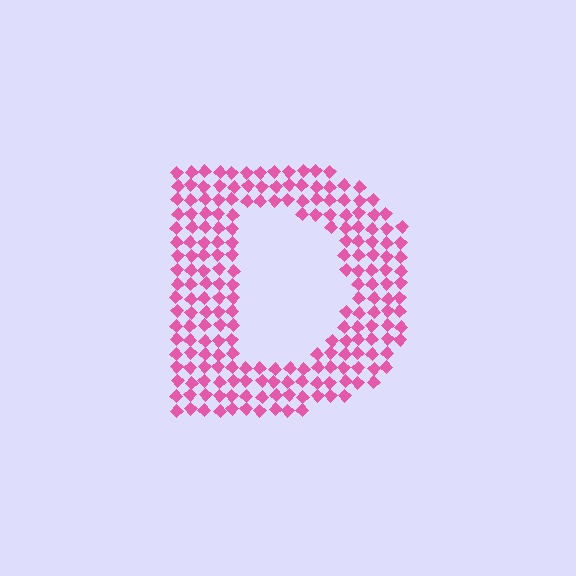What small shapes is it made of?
It is made of small diamonds.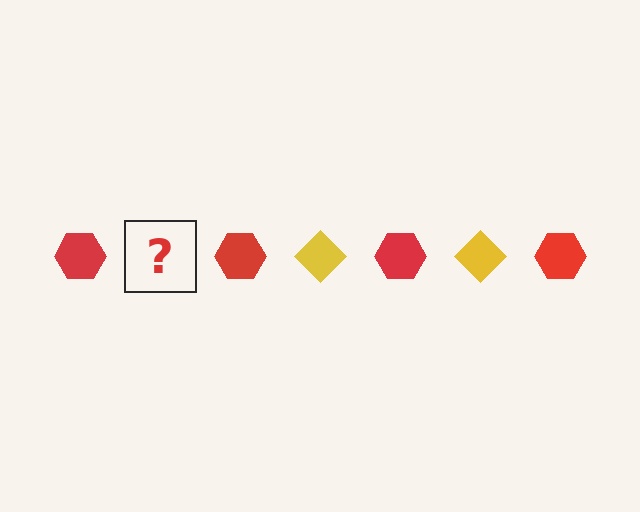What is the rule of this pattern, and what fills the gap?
The rule is that the pattern alternates between red hexagon and yellow diamond. The gap should be filled with a yellow diamond.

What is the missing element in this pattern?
The missing element is a yellow diamond.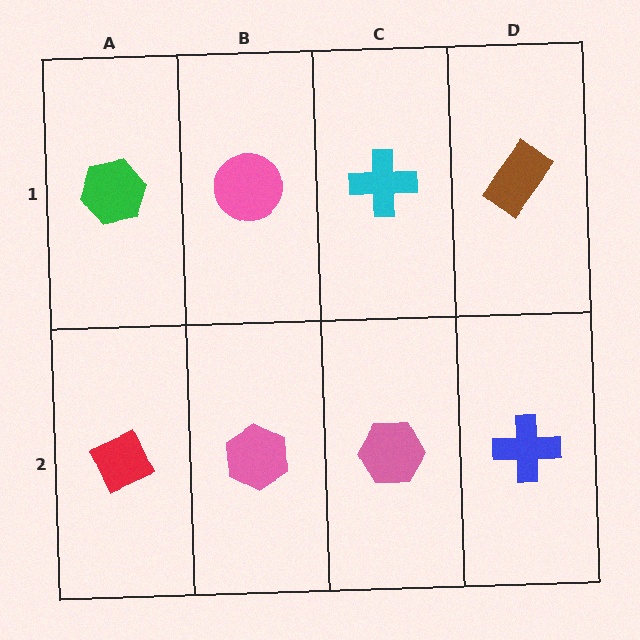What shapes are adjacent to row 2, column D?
A brown rectangle (row 1, column D), a pink hexagon (row 2, column C).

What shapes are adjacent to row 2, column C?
A cyan cross (row 1, column C), a pink hexagon (row 2, column B), a blue cross (row 2, column D).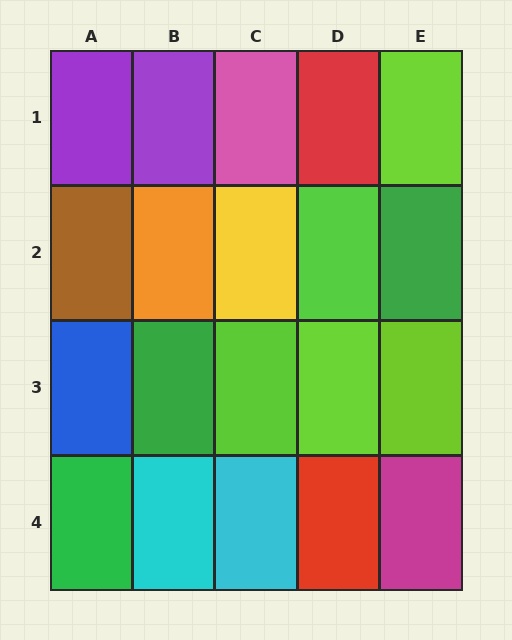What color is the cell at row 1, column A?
Purple.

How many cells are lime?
5 cells are lime.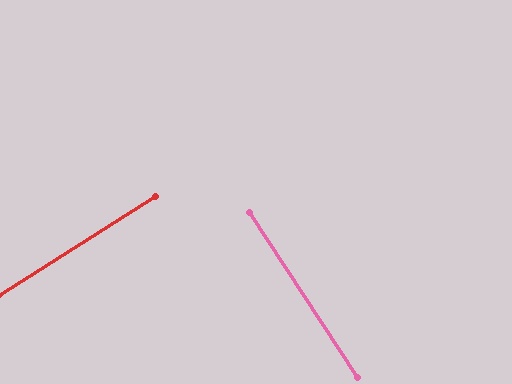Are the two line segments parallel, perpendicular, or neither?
Perpendicular — they meet at approximately 89°.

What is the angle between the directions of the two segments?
Approximately 89 degrees.